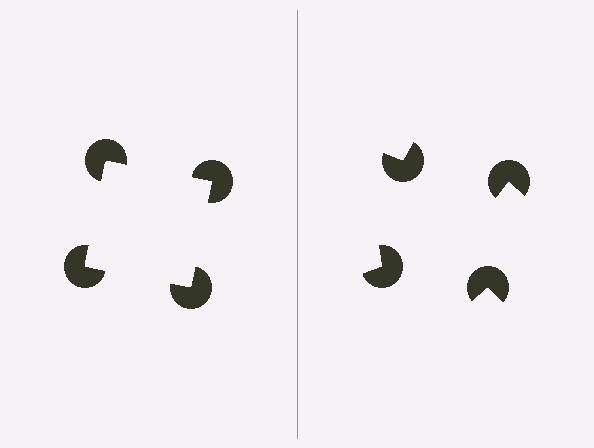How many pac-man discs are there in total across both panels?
8 — 4 on each side.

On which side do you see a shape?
An illusory square appears on the left side. On the right side the wedge cuts are rotated, so no coherent shape forms.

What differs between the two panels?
The pac-man discs are positioned identically on both sides; only the wedge orientations differ. On the left they align to a square; on the right they are misaligned.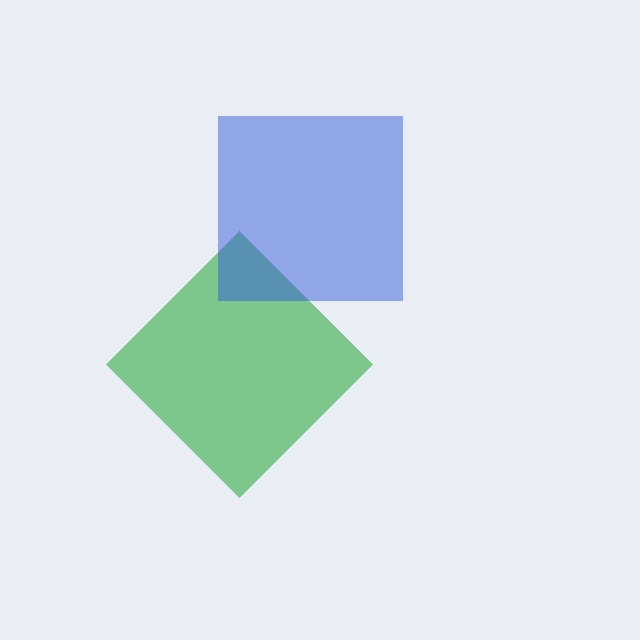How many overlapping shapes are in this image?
There are 2 overlapping shapes in the image.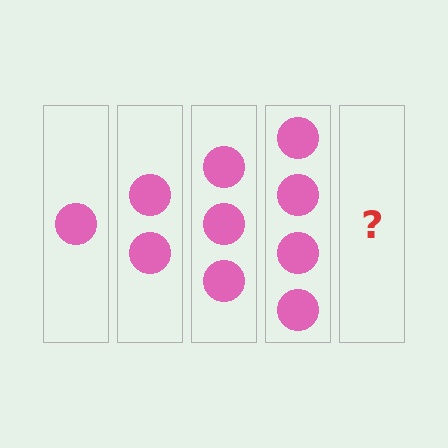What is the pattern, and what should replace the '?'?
The pattern is that each step adds one more circle. The '?' should be 5 circles.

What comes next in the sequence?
The next element should be 5 circles.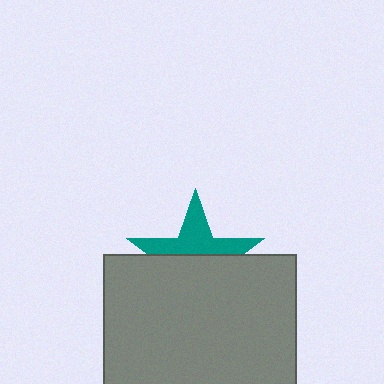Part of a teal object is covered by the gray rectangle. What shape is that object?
It is a star.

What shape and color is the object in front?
The object in front is a gray rectangle.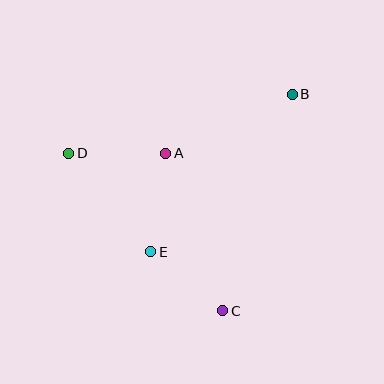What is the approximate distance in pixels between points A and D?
The distance between A and D is approximately 97 pixels.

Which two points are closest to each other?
Points C and E are closest to each other.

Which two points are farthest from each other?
Points B and D are farthest from each other.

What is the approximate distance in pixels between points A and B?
The distance between A and B is approximately 140 pixels.